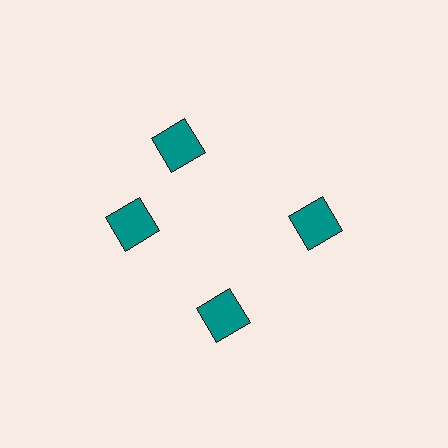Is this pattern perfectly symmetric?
No. The 4 teal squares are arranged in a ring, but one element near the 12 o'clock position is rotated out of alignment along the ring, breaking the 4-fold rotational symmetry.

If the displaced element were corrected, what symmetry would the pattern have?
It would have 4-fold rotational symmetry — the pattern would map onto itself every 90 degrees.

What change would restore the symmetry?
The symmetry would be restored by rotating it back into even spacing with its neighbors so that all 4 squares sit at equal angles and equal distance from the center.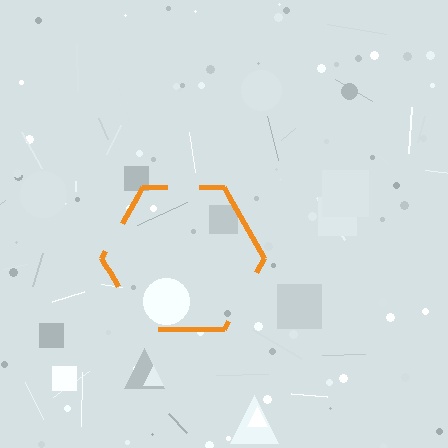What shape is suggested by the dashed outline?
The dashed outline suggests a hexagon.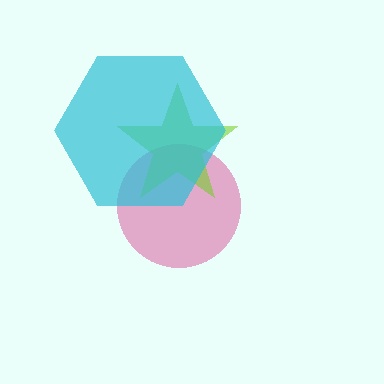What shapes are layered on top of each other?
The layered shapes are: a pink circle, a lime star, a cyan hexagon.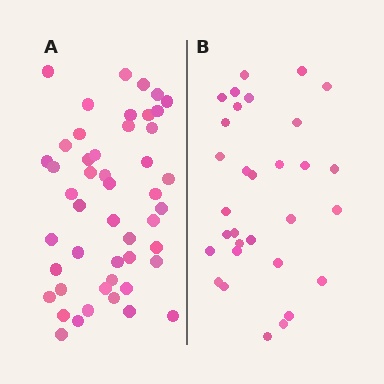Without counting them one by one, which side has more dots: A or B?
Region A (the left region) has more dots.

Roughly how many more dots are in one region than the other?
Region A has approximately 15 more dots than region B.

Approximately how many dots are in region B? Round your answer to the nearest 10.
About 30 dots. (The exact count is 31, which rounds to 30.)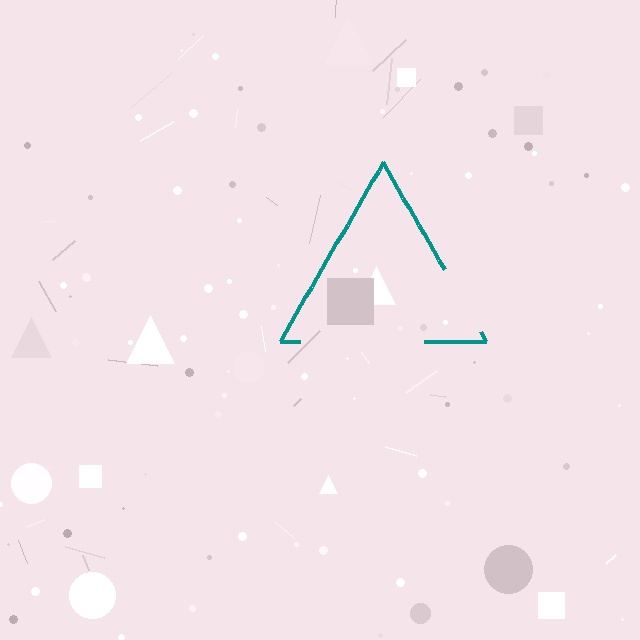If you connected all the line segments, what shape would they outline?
They would outline a triangle.